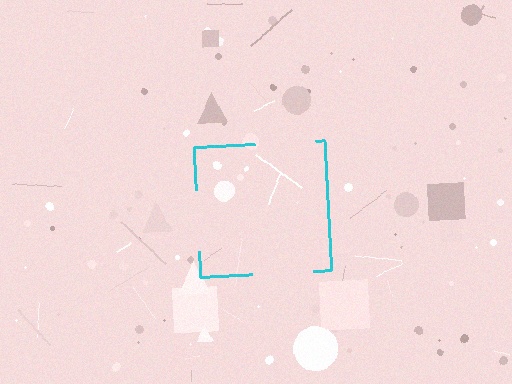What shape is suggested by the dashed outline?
The dashed outline suggests a square.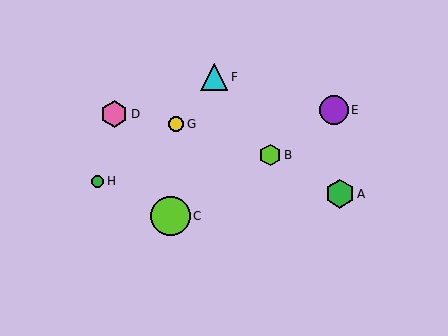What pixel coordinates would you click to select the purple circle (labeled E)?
Click at (334, 110) to select the purple circle E.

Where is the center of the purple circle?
The center of the purple circle is at (334, 110).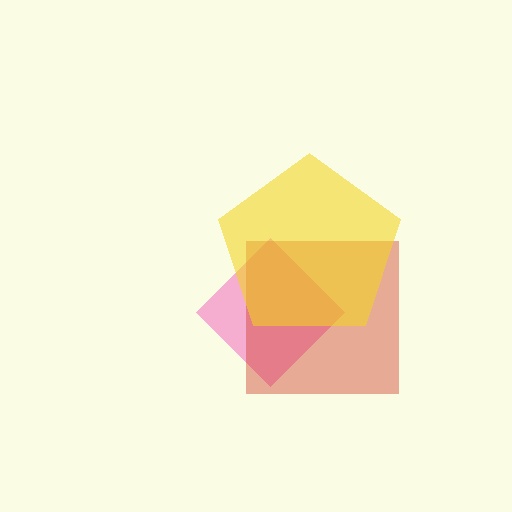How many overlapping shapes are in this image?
There are 3 overlapping shapes in the image.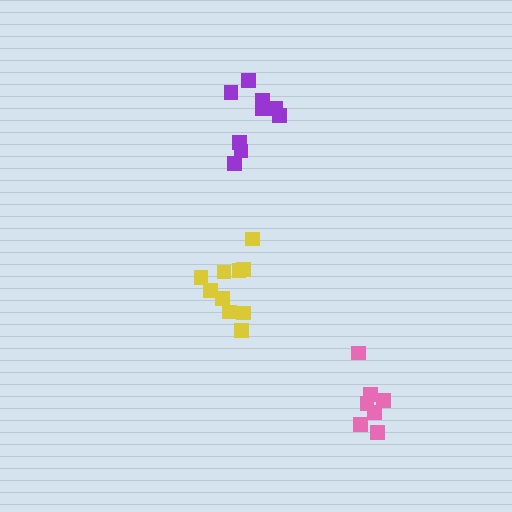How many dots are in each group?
Group 1: 9 dots, Group 2: 10 dots, Group 3: 7 dots (26 total).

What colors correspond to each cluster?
The clusters are colored: purple, yellow, pink.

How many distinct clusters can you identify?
There are 3 distinct clusters.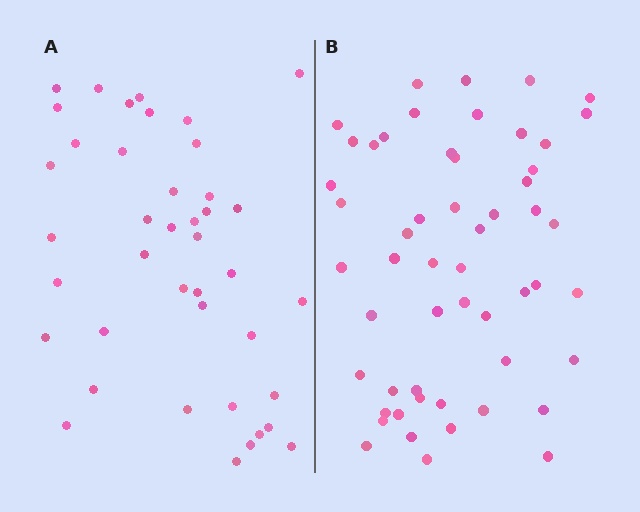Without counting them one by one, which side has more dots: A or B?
Region B (the right region) has more dots.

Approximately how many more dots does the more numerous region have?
Region B has approximately 15 more dots than region A.